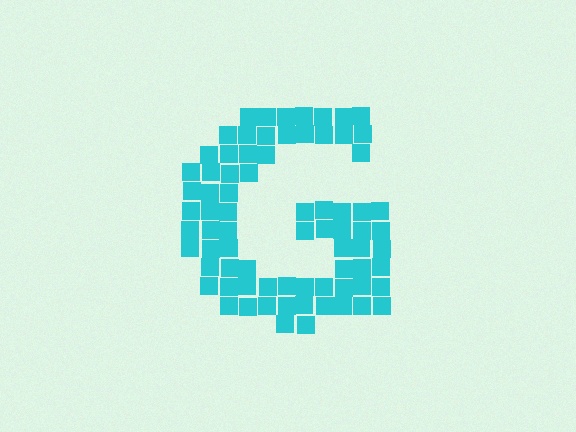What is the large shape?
The large shape is the letter G.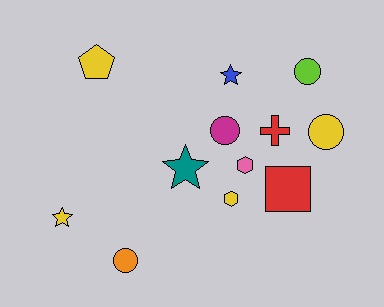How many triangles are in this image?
There are no triangles.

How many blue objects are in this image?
There is 1 blue object.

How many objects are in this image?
There are 12 objects.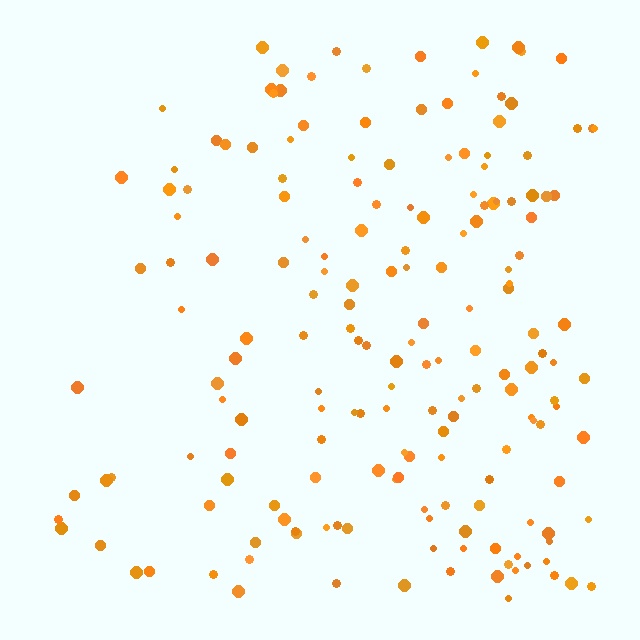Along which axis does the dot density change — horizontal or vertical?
Horizontal.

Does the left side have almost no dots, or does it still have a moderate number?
Still a moderate number, just noticeably fewer than the right.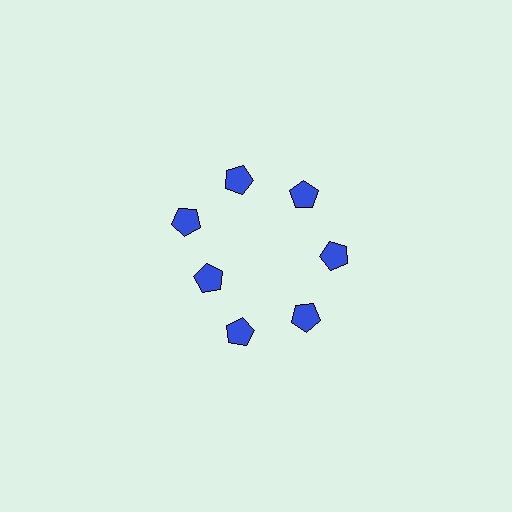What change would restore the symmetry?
The symmetry would be restored by moving it outward, back onto the ring so that all 7 pentagons sit at equal angles and equal distance from the center.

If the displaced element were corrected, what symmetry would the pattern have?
It would have 7-fold rotational symmetry — the pattern would map onto itself every 51 degrees.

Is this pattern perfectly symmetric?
No. The 7 blue pentagons are arranged in a ring, but one element near the 8 o'clock position is pulled inward toward the center, breaking the 7-fold rotational symmetry.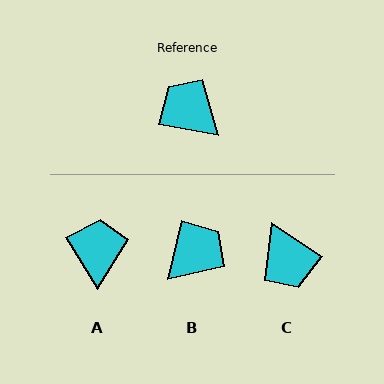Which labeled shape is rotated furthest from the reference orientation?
C, about 157 degrees away.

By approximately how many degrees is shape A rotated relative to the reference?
Approximately 48 degrees clockwise.